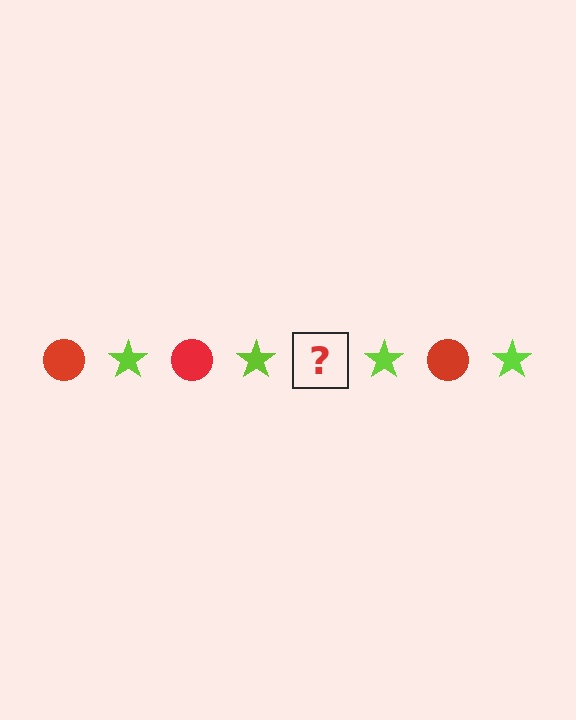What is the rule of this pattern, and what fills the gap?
The rule is that the pattern alternates between red circle and lime star. The gap should be filled with a red circle.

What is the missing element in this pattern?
The missing element is a red circle.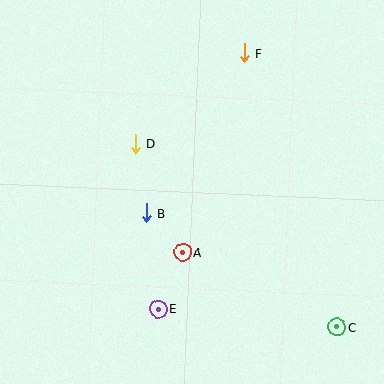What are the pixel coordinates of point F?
Point F is at (244, 53).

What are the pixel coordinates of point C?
Point C is at (337, 327).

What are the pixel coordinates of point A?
Point A is at (183, 253).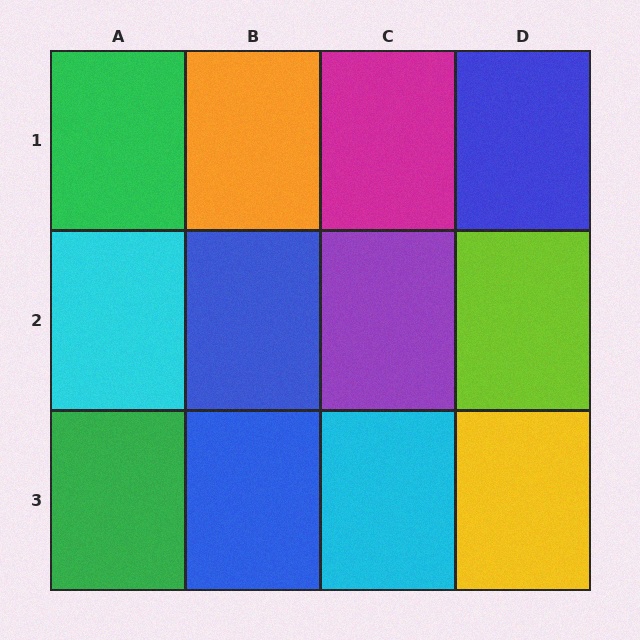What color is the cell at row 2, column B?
Blue.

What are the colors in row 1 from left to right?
Green, orange, magenta, blue.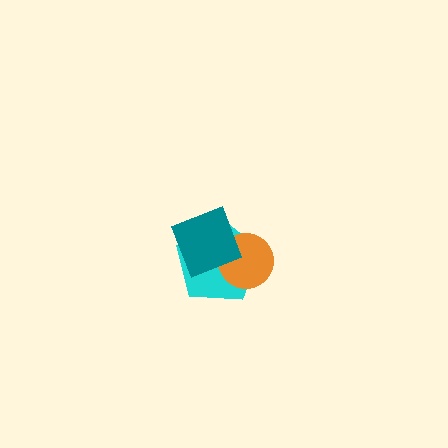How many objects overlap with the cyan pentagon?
2 objects overlap with the cyan pentagon.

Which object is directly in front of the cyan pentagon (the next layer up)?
The orange circle is directly in front of the cyan pentagon.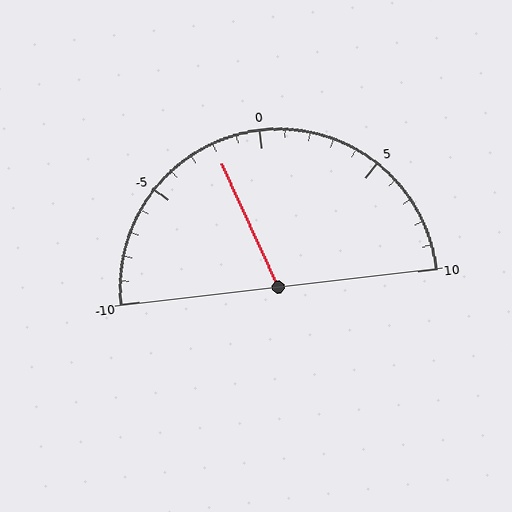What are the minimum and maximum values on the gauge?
The gauge ranges from -10 to 10.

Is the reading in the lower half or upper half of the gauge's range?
The reading is in the lower half of the range (-10 to 10).